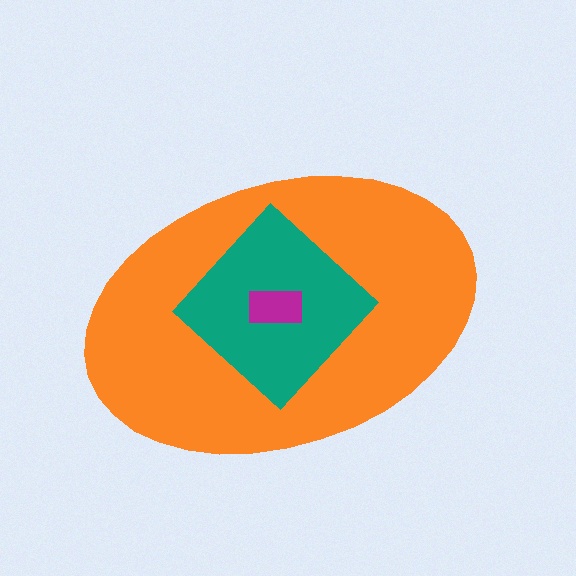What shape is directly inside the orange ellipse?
The teal diamond.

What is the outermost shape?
The orange ellipse.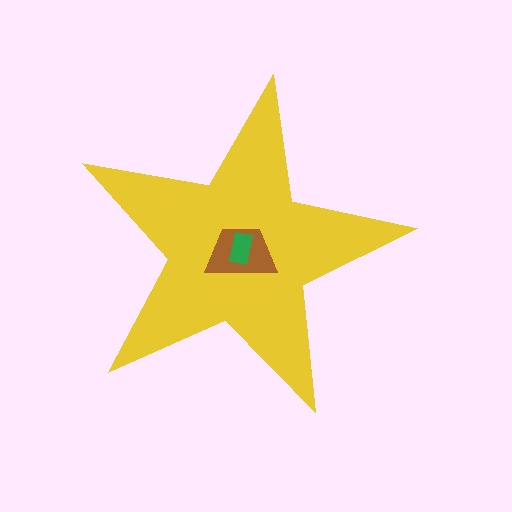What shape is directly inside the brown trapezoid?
The green rectangle.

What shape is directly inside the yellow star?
The brown trapezoid.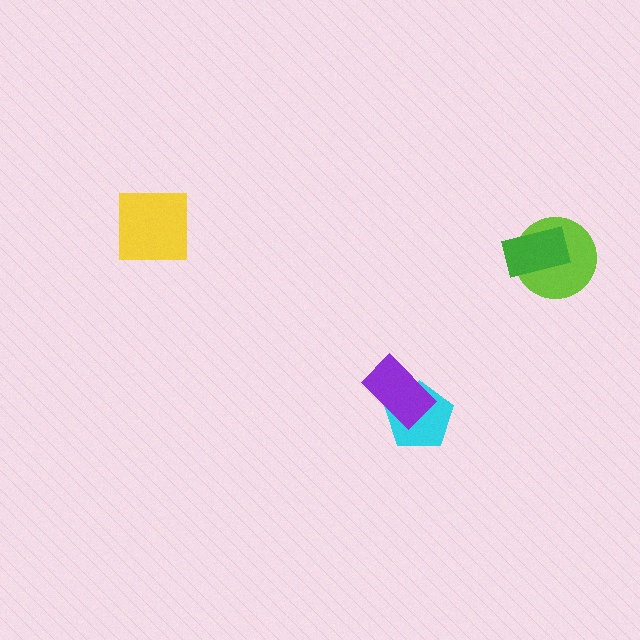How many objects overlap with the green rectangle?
1 object overlaps with the green rectangle.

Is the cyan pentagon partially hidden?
Yes, it is partially covered by another shape.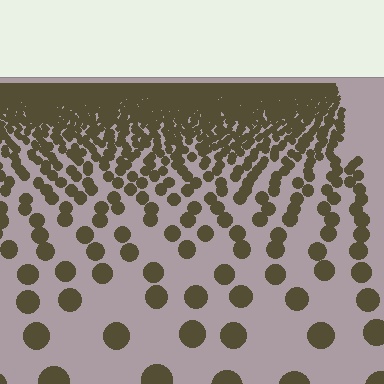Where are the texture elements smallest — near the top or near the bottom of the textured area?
Near the top.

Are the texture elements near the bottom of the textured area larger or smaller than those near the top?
Larger. Near the bottom, elements are closer to the viewer and appear at a bigger on-screen size.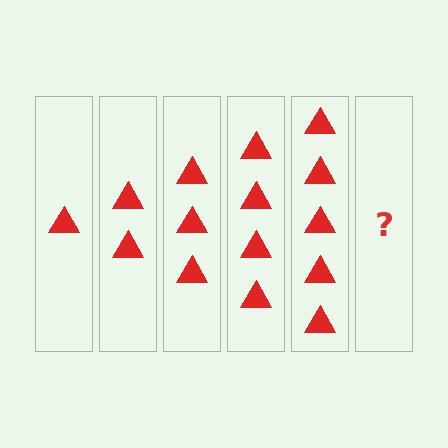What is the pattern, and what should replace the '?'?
The pattern is that each step adds one more triangle. The '?' should be 6 triangles.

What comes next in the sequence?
The next element should be 6 triangles.